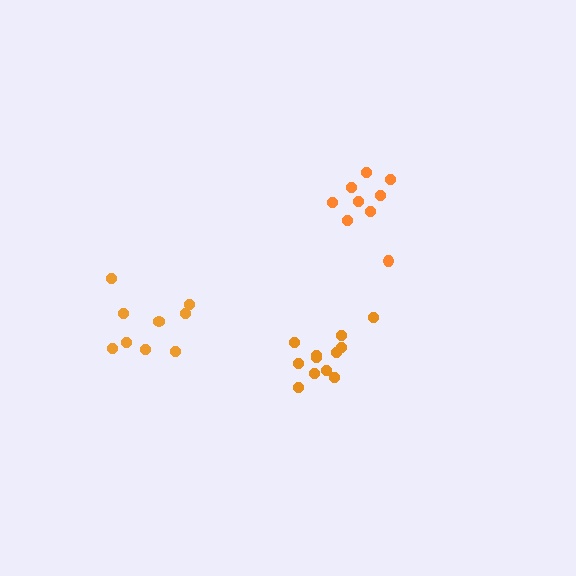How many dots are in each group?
Group 1: 9 dots, Group 2: 9 dots, Group 3: 12 dots (30 total).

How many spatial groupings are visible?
There are 3 spatial groupings.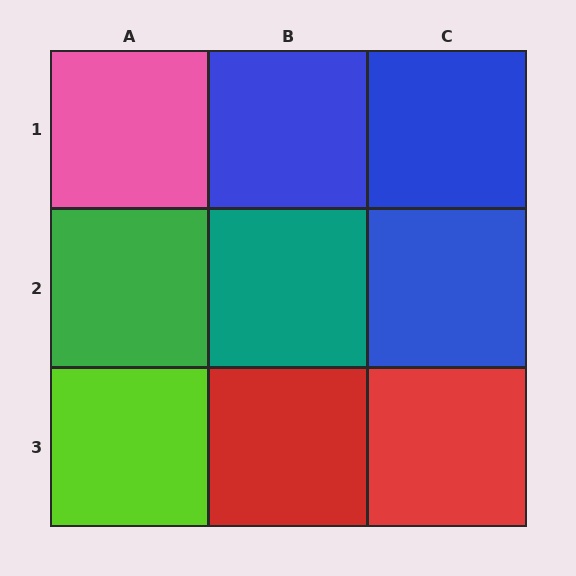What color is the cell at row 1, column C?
Blue.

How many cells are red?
2 cells are red.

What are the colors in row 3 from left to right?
Lime, red, red.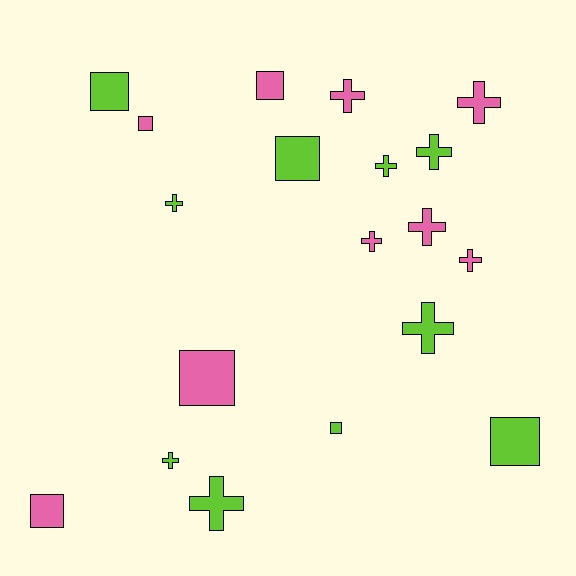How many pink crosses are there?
There are 5 pink crosses.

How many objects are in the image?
There are 19 objects.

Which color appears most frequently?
Lime, with 10 objects.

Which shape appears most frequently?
Cross, with 11 objects.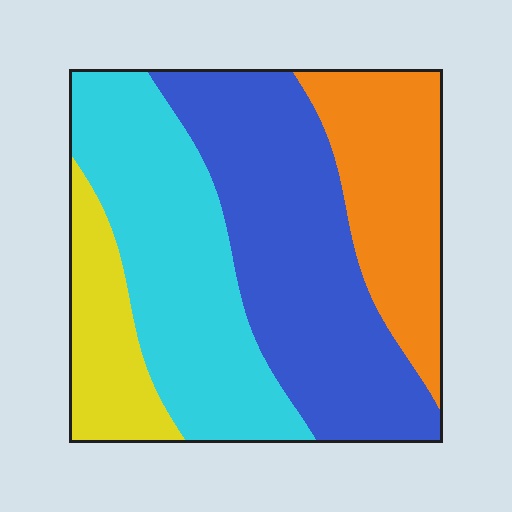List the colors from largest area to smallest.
From largest to smallest: blue, cyan, orange, yellow.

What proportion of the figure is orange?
Orange takes up between a sixth and a third of the figure.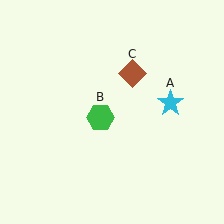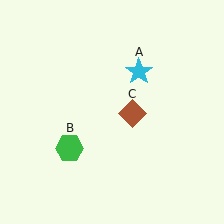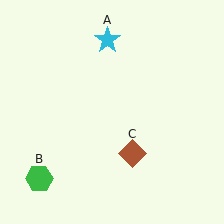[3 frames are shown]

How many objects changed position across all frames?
3 objects changed position: cyan star (object A), green hexagon (object B), brown diamond (object C).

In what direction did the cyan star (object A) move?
The cyan star (object A) moved up and to the left.